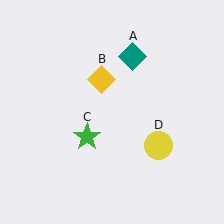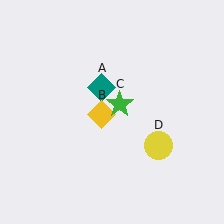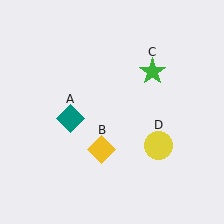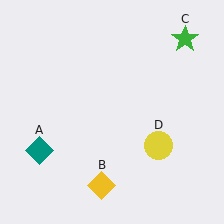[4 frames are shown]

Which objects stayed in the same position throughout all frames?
Yellow circle (object D) remained stationary.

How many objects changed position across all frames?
3 objects changed position: teal diamond (object A), yellow diamond (object B), green star (object C).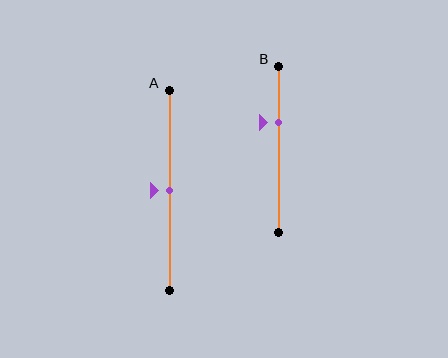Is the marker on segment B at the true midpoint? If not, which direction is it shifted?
No, the marker on segment B is shifted upward by about 16% of the segment length.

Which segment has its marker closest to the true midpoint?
Segment A has its marker closest to the true midpoint.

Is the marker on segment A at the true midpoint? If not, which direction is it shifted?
Yes, the marker on segment A is at the true midpoint.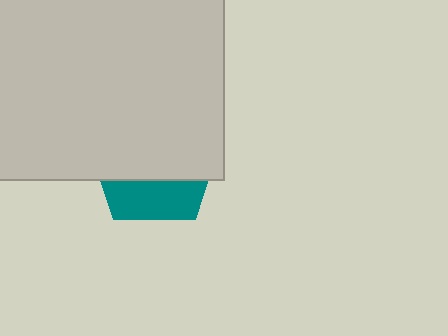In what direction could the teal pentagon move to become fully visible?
The teal pentagon could move down. That would shift it out from behind the light gray square entirely.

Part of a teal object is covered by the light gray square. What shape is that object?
It is a pentagon.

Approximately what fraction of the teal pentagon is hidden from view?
Roughly 69% of the teal pentagon is hidden behind the light gray square.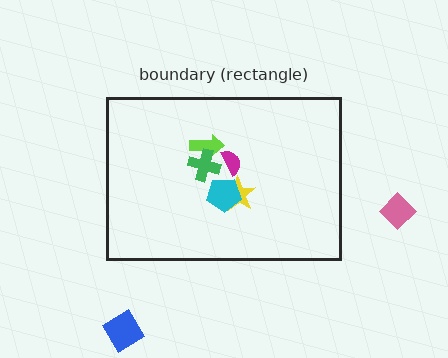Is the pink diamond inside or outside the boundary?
Outside.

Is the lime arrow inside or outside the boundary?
Inside.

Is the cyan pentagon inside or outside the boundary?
Inside.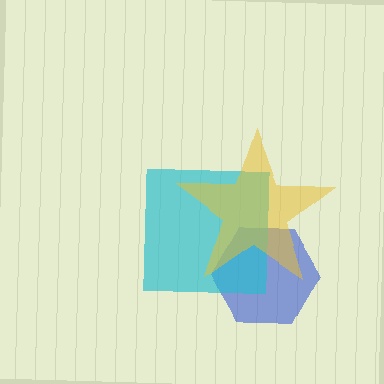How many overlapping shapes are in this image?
There are 3 overlapping shapes in the image.